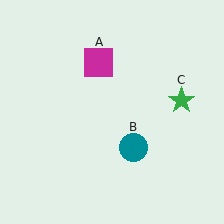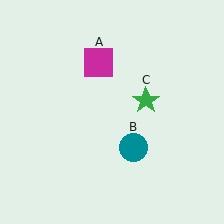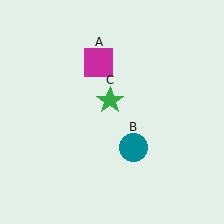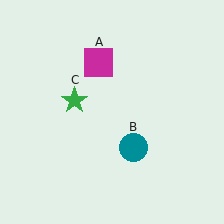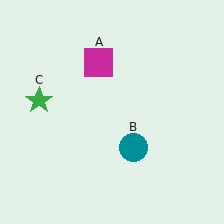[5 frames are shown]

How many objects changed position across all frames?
1 object changed position: green star (object C).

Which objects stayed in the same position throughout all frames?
Magenta square (object A) and teal circle (object B) remained stationary.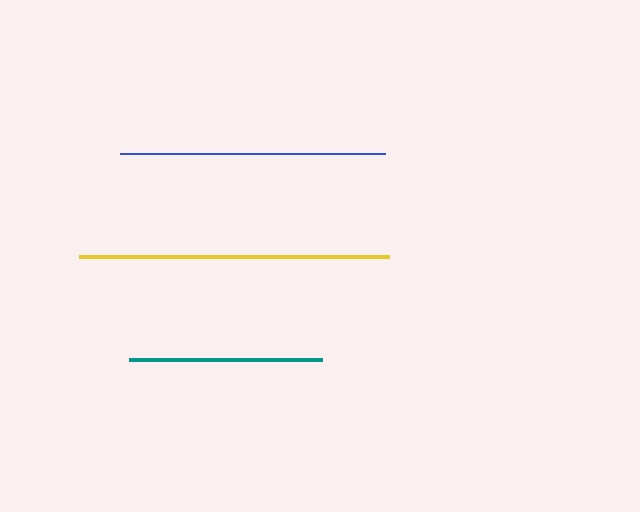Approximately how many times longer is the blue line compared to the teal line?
The blue line is approximately 1.4 times the length of the teal line.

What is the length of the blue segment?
The blue segment is approximately 265 pixels long.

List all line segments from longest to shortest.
From longest to shortest: yellow, blue, teal.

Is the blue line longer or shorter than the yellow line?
The yellow line is longer than the blue line.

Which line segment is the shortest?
The teal line is the shortest at approximately 194 pixels.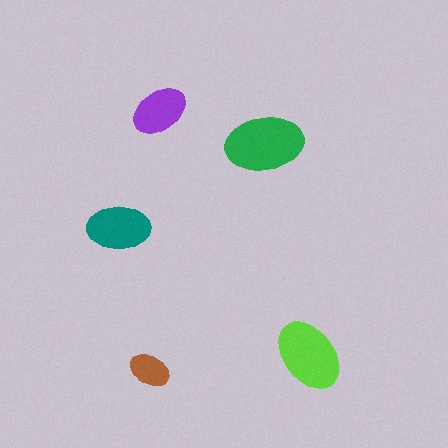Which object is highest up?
The purple ellipse is topmost.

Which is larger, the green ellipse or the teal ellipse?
The green one.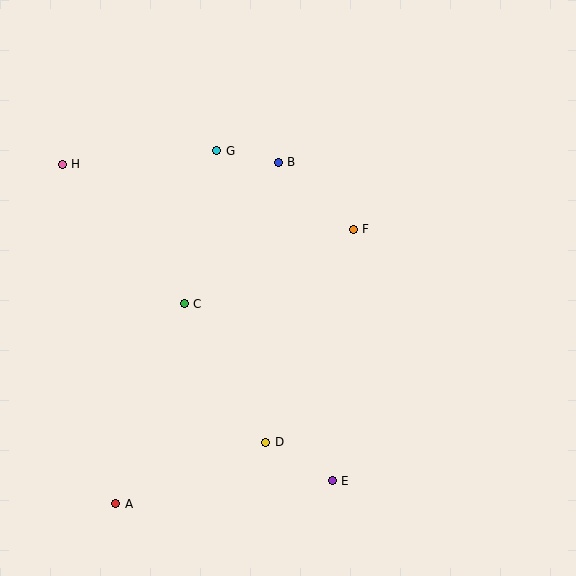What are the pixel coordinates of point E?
Point E is at (332, 481).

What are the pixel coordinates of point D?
Point D is at (266, 442).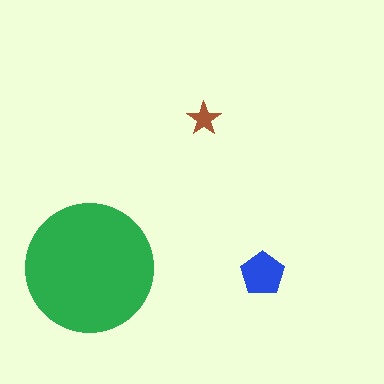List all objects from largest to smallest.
The green circle, the blue pentagon, the brown star.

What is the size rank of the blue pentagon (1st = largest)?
2nd.